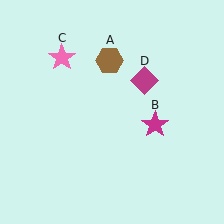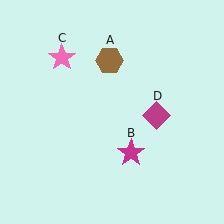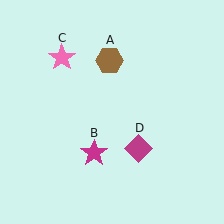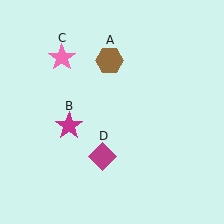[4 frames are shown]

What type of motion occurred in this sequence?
The magenta star (object B), magenta diamond (object D) rotated clockwise around the center of the scene.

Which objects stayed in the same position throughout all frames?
Brown hexagon (object A) and pink star (object C) remained stationary.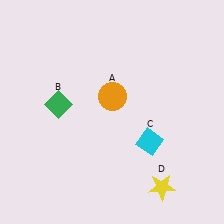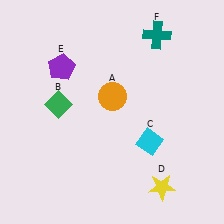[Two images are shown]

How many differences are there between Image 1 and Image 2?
There are 2 differences between the two images.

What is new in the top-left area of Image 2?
A purple pentagon (E) was added in the top-left area of Image 2.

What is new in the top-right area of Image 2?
A teal cross (F) was added in the top-right area of Image 2.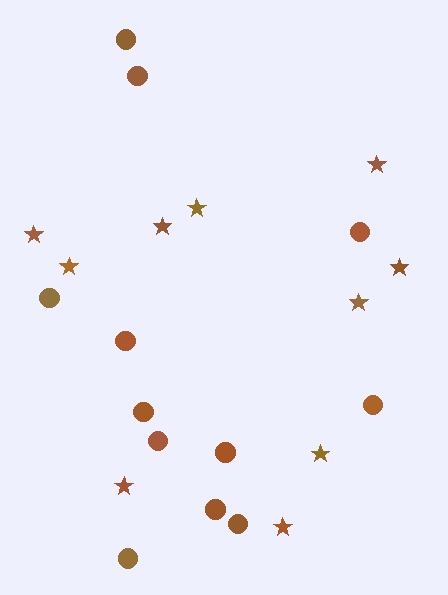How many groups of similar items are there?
There are 2 groups: one group of stars (10) and one group of circles (12).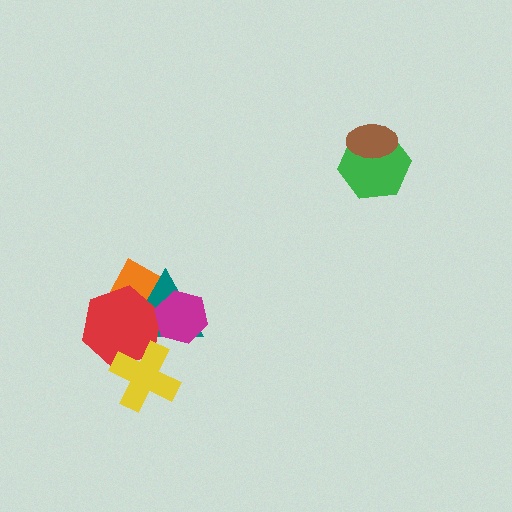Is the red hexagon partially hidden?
Yes, it is partially covered by another shape.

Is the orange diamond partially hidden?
Yes, it is partially covered by another shape.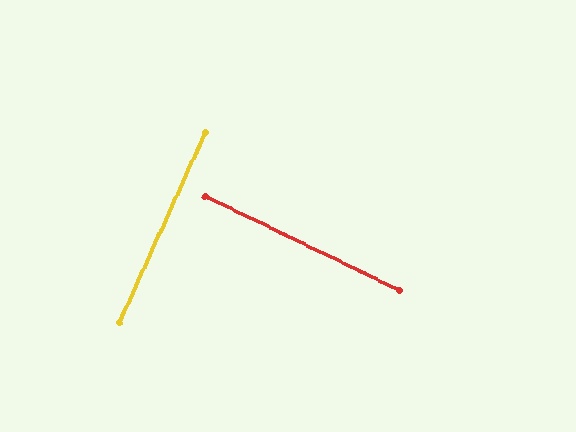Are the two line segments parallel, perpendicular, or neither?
Perpendicular — they meet at approximately 89°.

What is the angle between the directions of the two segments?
Approximately 89 degrees.